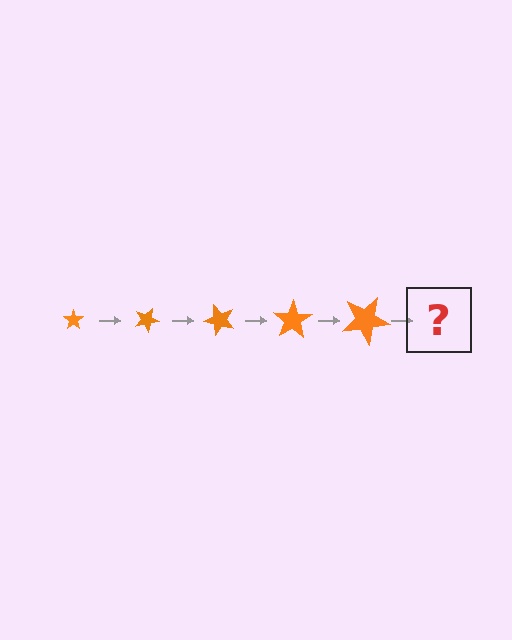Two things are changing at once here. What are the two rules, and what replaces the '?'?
The two rules are that the star grows larger each step and it rotates 25 degrees each step. The '?' should be a star, larger than the previous one and rotated 125 degrees from the start.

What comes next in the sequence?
The next element should be a star, larger than the previous one and rotated 125 degrees from the start.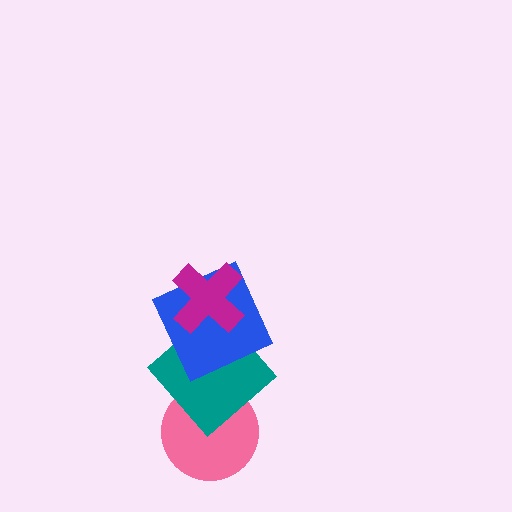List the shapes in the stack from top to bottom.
From top to bottom: the magenta cross, the blue square, the teal diamond, the pink circle.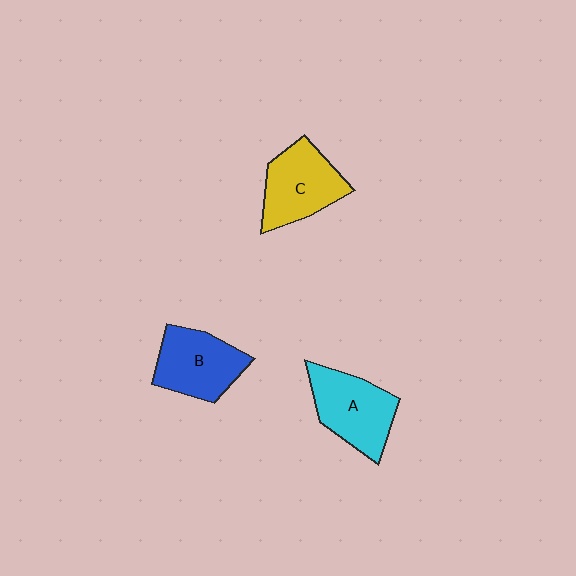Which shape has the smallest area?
Shape B (blue).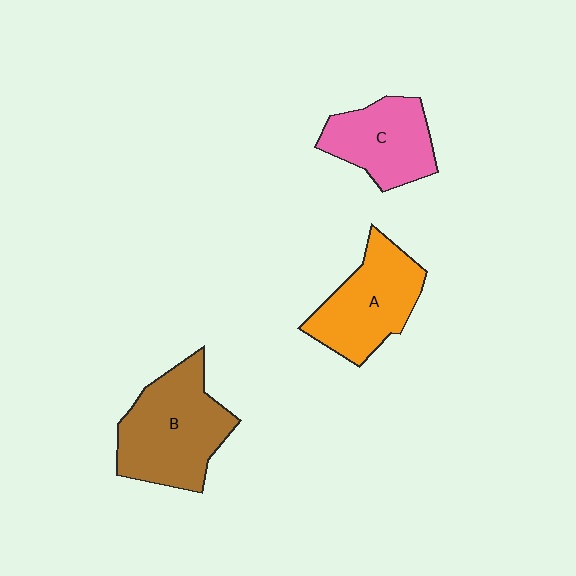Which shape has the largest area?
Shape B (brown).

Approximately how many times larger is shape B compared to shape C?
Approximately 1.4 times.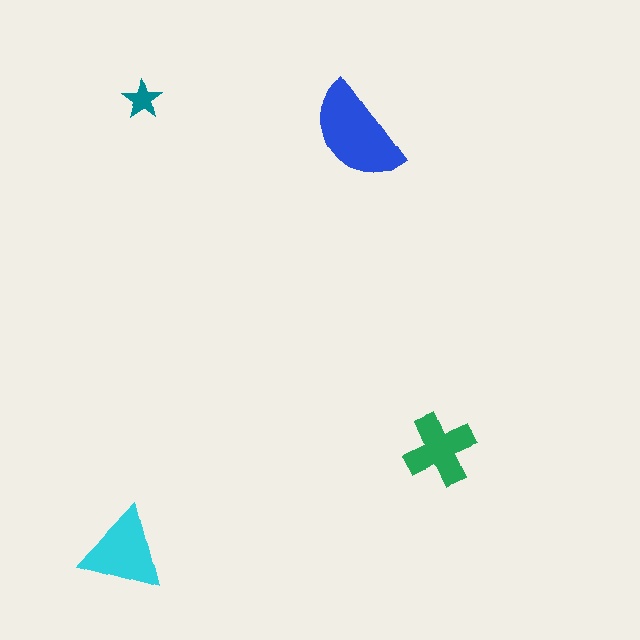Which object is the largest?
The blue semicircle.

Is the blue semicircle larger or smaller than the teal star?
Larger.